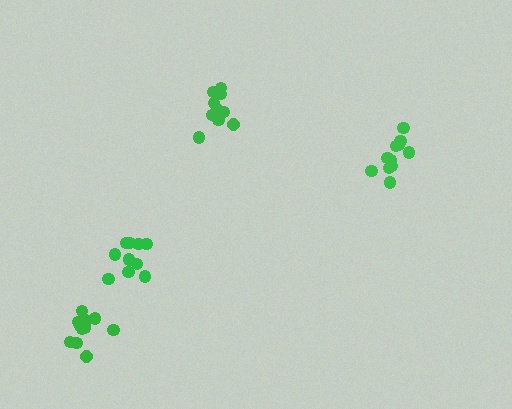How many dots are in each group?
Group 1: 10 dots, Group 2: 12 dots, Group 3: 11 dots, Group 4: 14 dots (47 total).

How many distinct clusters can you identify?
There are 4 distinct clusters.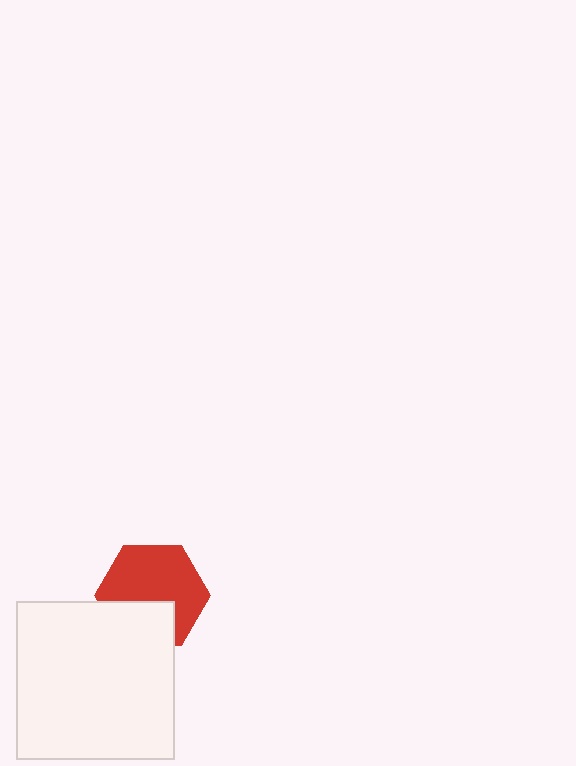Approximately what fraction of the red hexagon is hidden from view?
Roughly 33% of the red hexagon is hidden behind the white square.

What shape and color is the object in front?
The object in front is a white square.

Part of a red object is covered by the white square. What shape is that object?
It is a hexagon.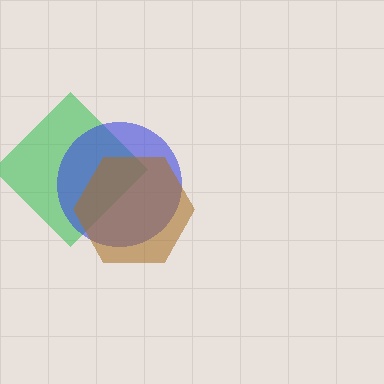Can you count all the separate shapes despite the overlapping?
Yes, there are 3 separate shapes.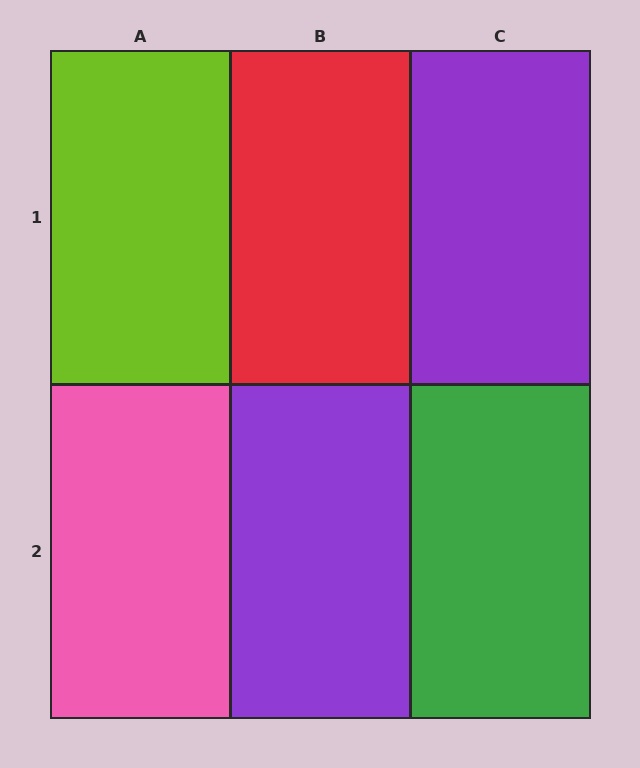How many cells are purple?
2 cells are purple.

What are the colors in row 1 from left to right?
Lime, red, purple.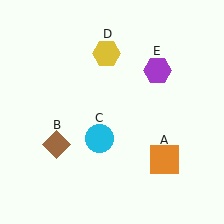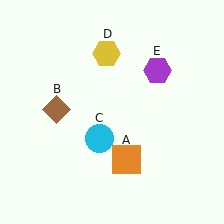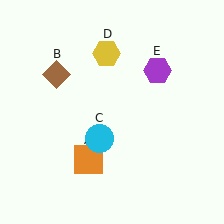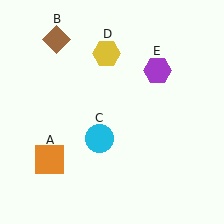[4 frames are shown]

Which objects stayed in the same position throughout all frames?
Cyan circle (object C) and yellow hexagon (object D) and purple hexagon (object E) remained stationary.